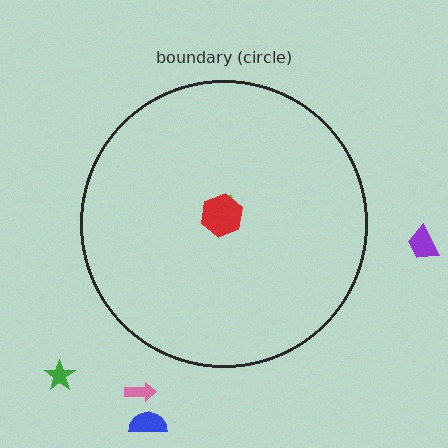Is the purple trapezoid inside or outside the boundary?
Outside.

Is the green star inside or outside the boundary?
Outside.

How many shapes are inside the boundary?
2 inside, 4 outside.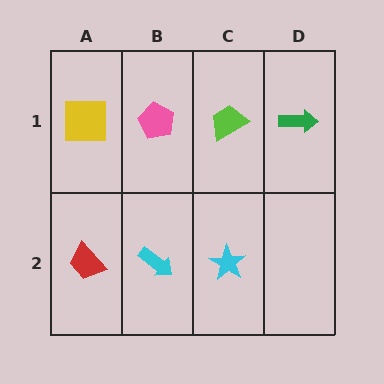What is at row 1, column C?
A lime trapezoid.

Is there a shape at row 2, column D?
No, that cell is empty.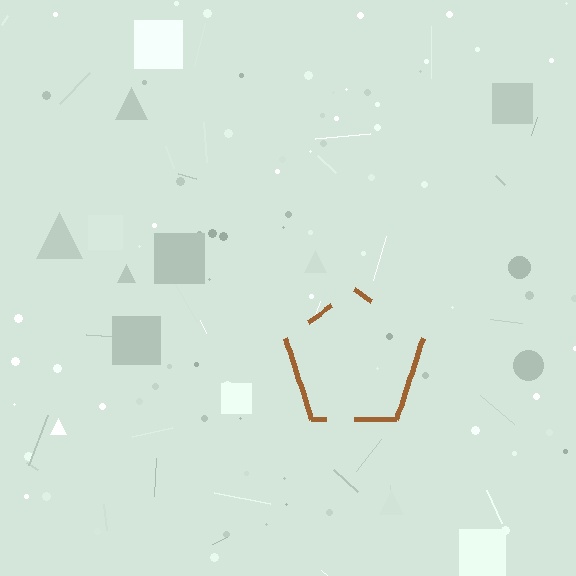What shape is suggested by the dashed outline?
The dashed outline suggests a pentagon.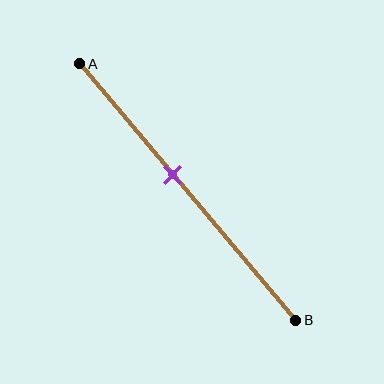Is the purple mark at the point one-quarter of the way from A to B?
No, the mark is at about 45% from A, not at the 25% one-quarter point.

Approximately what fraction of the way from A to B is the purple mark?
The purple mark is approximately 45% of the way from A to B.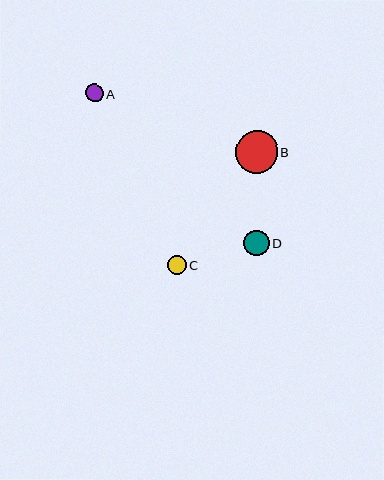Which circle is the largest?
Circle B is the largest with a size of approximately 42 pixels.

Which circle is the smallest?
Circle A is the smallest with a size of approximately 18 pixels.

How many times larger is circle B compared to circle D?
Circle B is approximately 1.7 times the size of circle D.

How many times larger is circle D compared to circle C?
Circle D is approximately 1.3 times the size of circle C.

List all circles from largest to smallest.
From largest to smallest: B, D, C, A.